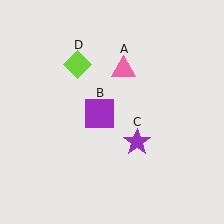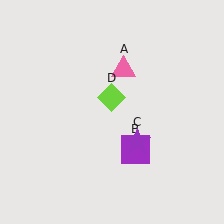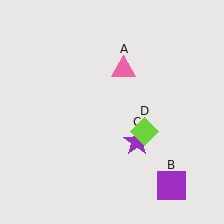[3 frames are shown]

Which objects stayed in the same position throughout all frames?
Pink triangle (object A) and purple star (object C) remained stationary.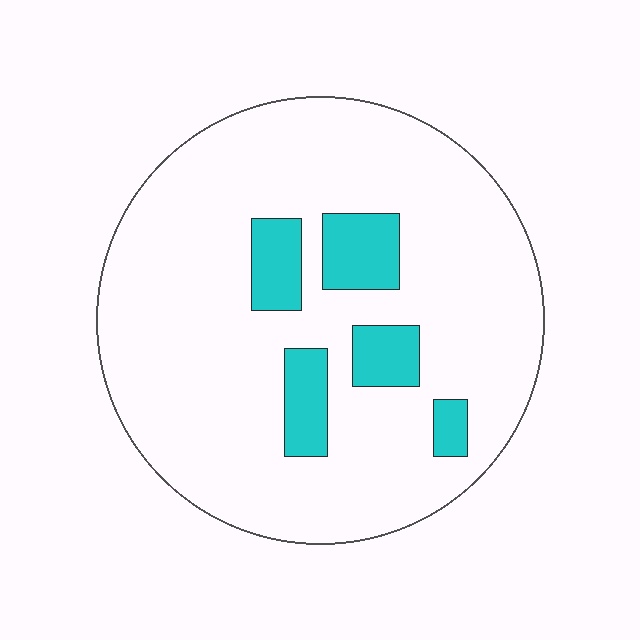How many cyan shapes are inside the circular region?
5.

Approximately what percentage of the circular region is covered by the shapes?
Approximately 15%.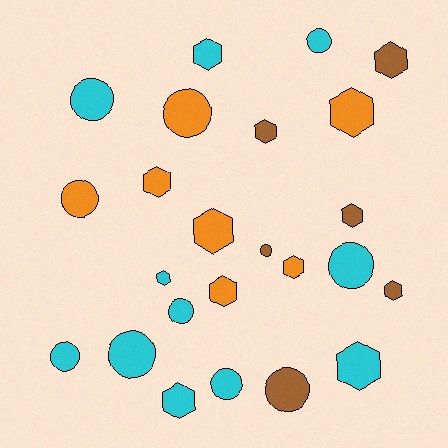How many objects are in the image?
There are 24 objects.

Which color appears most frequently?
Cyan, with 11 objects.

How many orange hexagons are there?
There are 5 orange hexagons.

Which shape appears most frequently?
Hexagon, with 13 objects.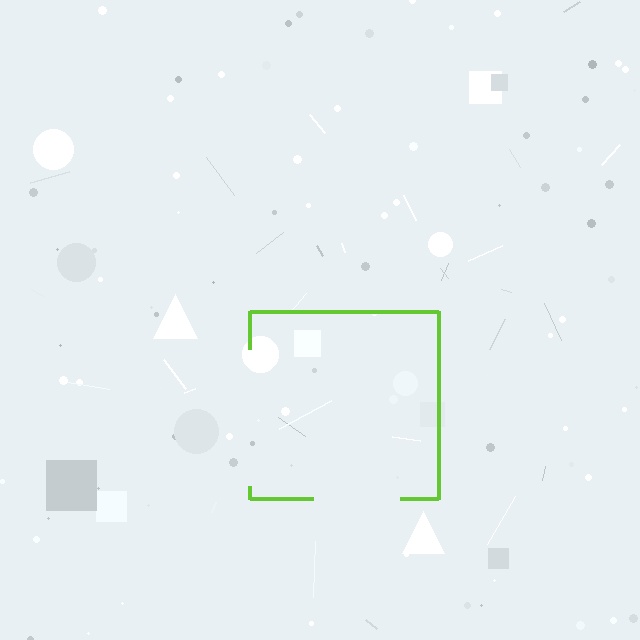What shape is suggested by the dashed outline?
The dashed outline suggests a square.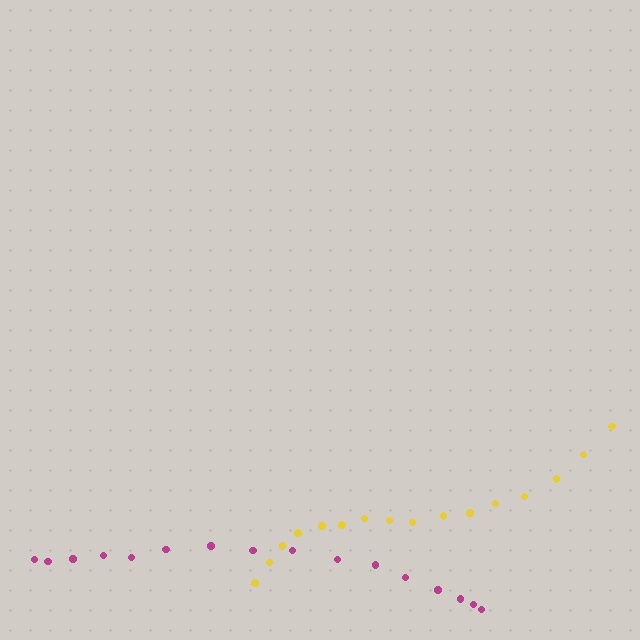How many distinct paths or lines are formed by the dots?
There are 2 distinct paths.